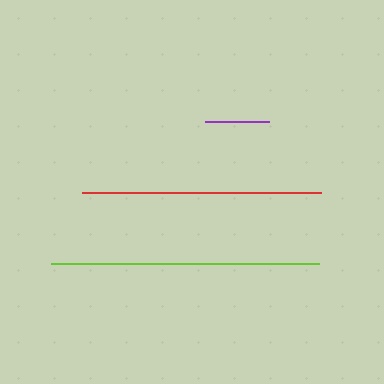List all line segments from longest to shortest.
From longest to shortest: lime, red, purple.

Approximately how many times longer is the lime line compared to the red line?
The lime line is approximately 1.1 times the length of the red line.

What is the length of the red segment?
The red segment is approximately 239 pixels long.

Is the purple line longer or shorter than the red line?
The red line is longer than the purple line.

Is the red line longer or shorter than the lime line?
The lime line is longer than the red line.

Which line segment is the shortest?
The purple line is the shortest at approximately 64 pixels.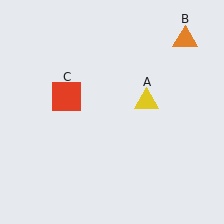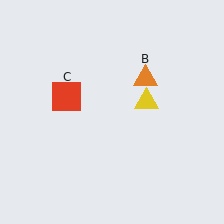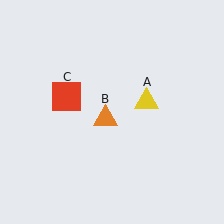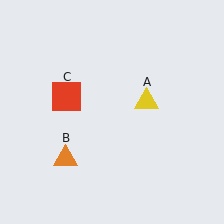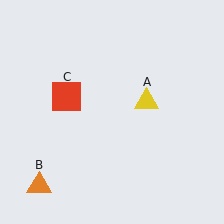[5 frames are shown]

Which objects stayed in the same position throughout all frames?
Yellow triangle (object A) and red square (object C) remained stationary.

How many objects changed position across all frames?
1 object changed position: orange triangle (object B).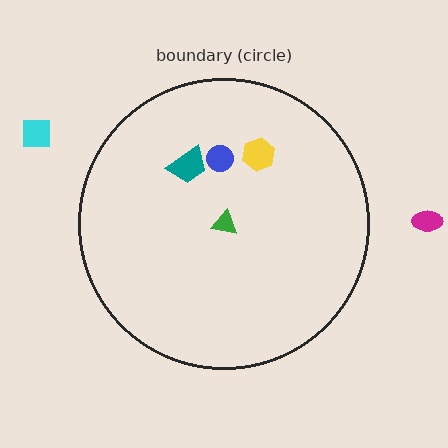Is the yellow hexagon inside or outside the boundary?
Inside.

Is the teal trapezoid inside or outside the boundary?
Inside.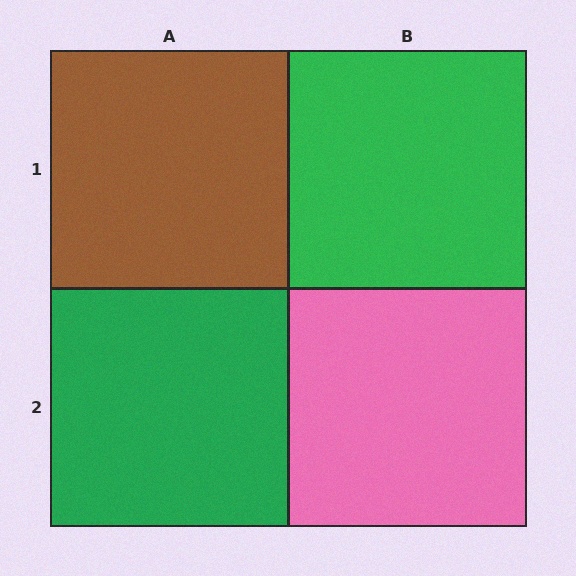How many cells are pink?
1 cell is pink.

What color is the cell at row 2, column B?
Pink.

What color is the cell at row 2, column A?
Green.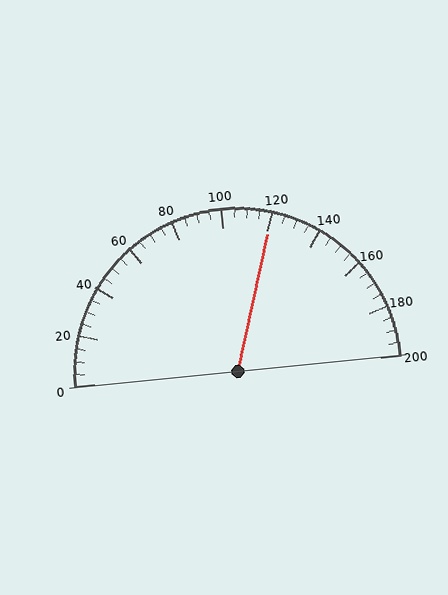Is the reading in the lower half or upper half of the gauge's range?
The reading is in the upper half of the range (0 to 200).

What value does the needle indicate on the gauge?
The needle indicates approximately 120.